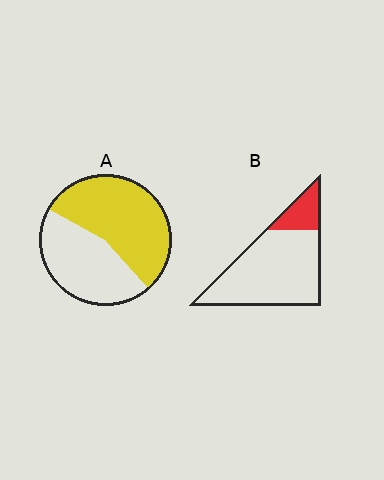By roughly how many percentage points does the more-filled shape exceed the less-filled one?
By roughly 40 percentage points (A over B).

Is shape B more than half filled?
No.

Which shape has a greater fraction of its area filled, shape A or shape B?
Shape A.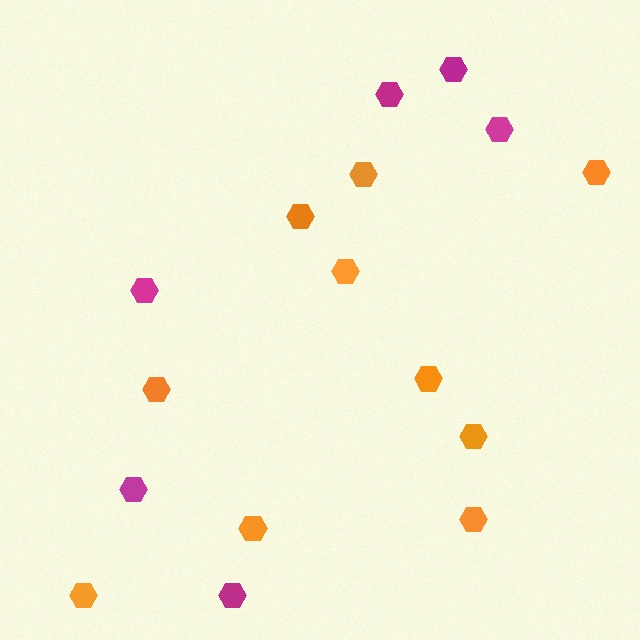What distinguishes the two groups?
There are 2 groups: one group of magenta hexagons (6) and one group of orange hexagons (10).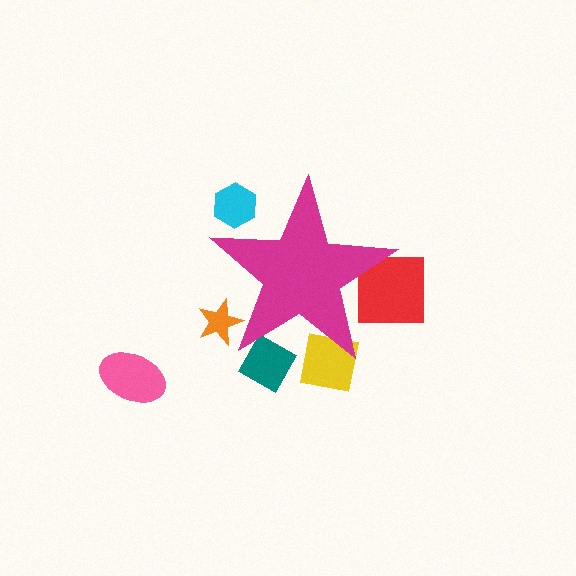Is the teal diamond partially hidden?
Yes, the teal diamond is partially hidden behind the magenta star.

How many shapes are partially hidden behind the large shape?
5 shapes are partially hidden.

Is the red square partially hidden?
Yes, the red square is partially hidden behind the magenta star.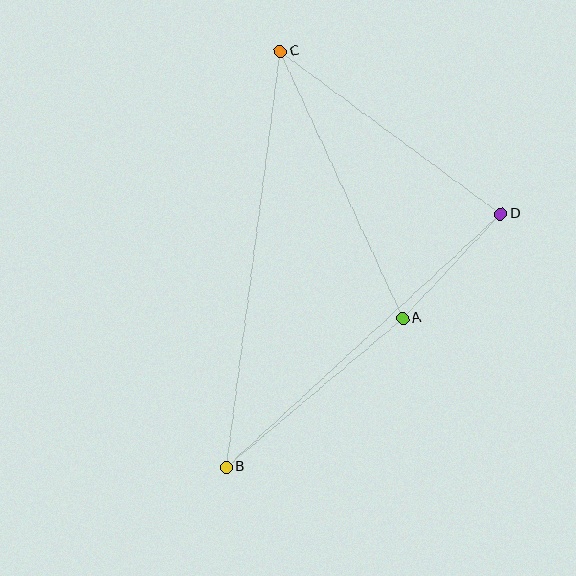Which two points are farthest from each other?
Points B and C are farthest from each other.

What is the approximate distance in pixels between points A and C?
The distance between A and C is approximately 293 pixels.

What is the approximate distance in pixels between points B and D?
The distance between B and D is approximately 374 pixels.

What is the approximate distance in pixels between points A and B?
The distance between A and B is approximately 231 pixels.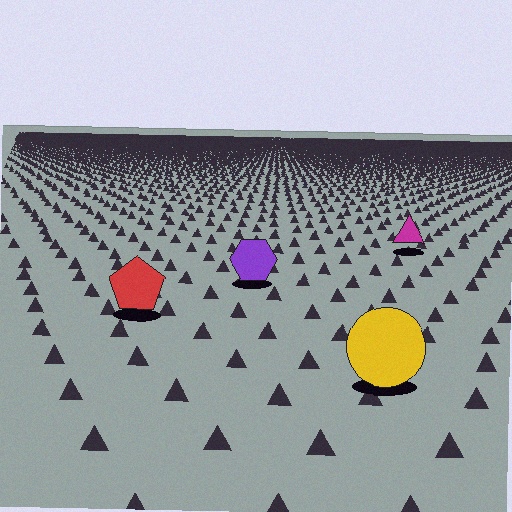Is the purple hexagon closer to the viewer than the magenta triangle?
Yes. The purple hexagon is closer — you can tell from the texture gradient: the ground texture is coarser near it.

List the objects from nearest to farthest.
From nearest to farthest: the yellow circle, the red pentagon, the purple hexagon, the magenta triangle.